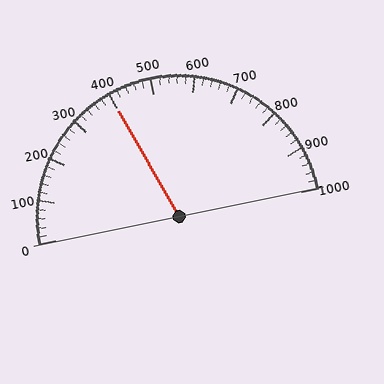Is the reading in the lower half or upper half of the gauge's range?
The reading is in the lower half of the range (0 to 1000).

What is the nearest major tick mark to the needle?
The nearest major tick mark is 400.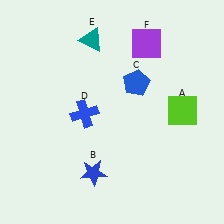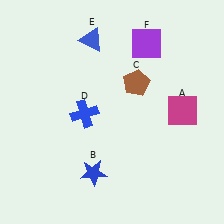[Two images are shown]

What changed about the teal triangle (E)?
In Image 1, E is teal. In Image 2, it changed to blue.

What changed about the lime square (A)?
In Image 1, A is lime. In Image 2, it changed to magenta.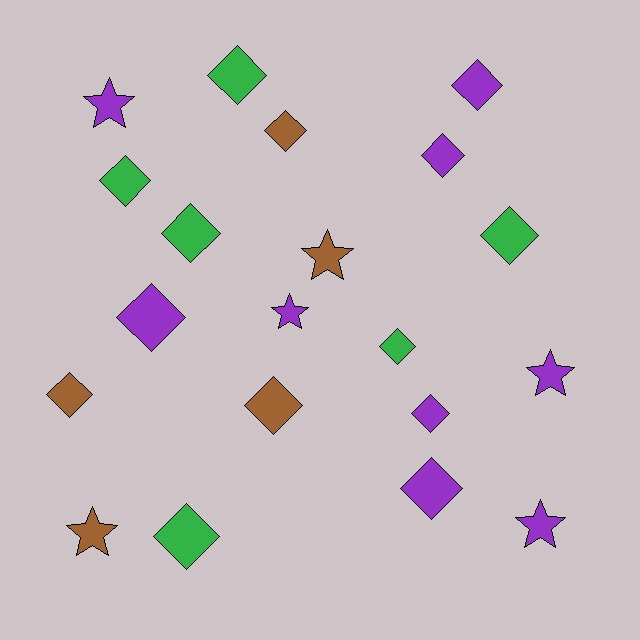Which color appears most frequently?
Purple, with 9 objects.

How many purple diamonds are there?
There are 5 purple diamonds.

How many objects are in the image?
There are 20 objects.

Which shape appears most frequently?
Diamond, with 14 objects.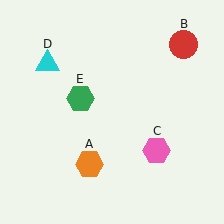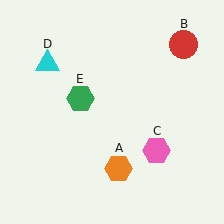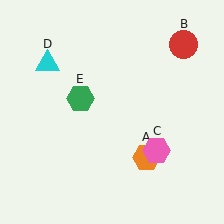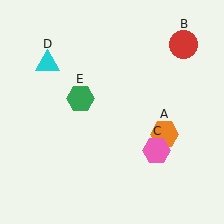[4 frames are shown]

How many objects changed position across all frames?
1 object changed position: orange hexagon (object A).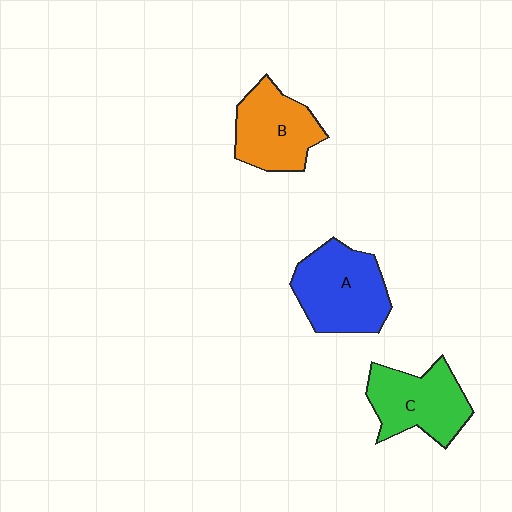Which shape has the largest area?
Shape A (blue).